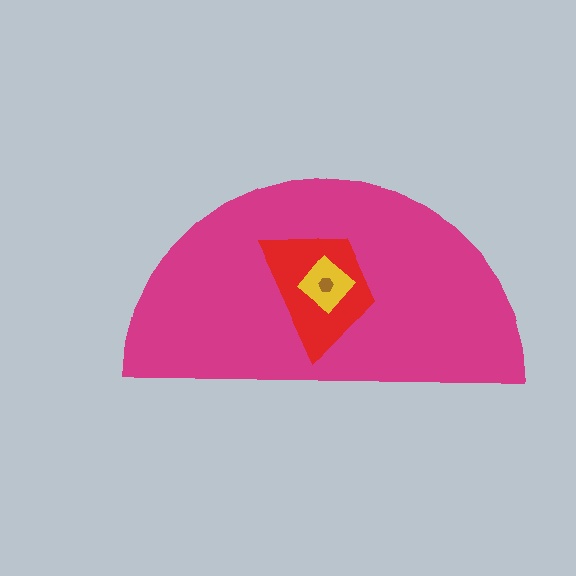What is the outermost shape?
The magenta semicircle.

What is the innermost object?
The brown hexagon.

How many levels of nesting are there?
4.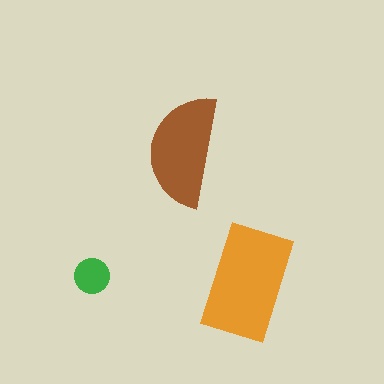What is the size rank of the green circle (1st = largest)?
3rd.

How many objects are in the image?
There are 3 objects in the image.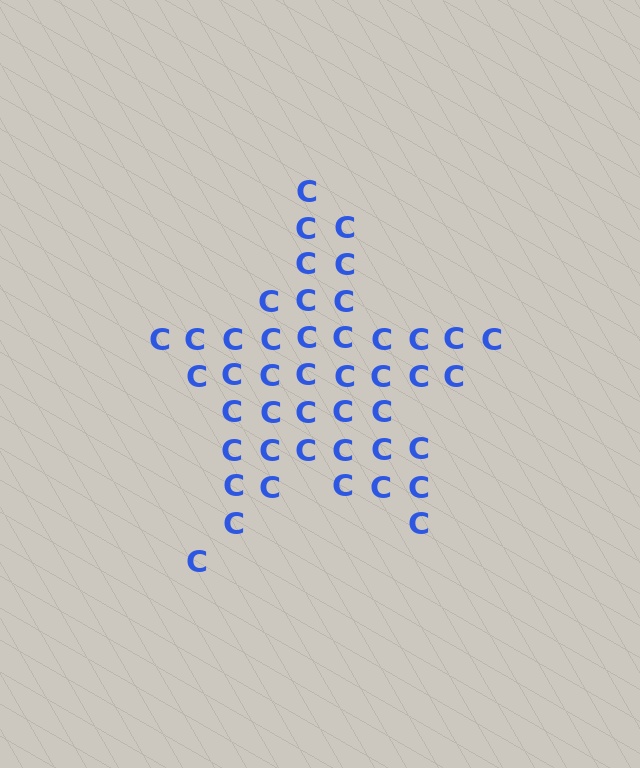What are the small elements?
The small elements are letter C's.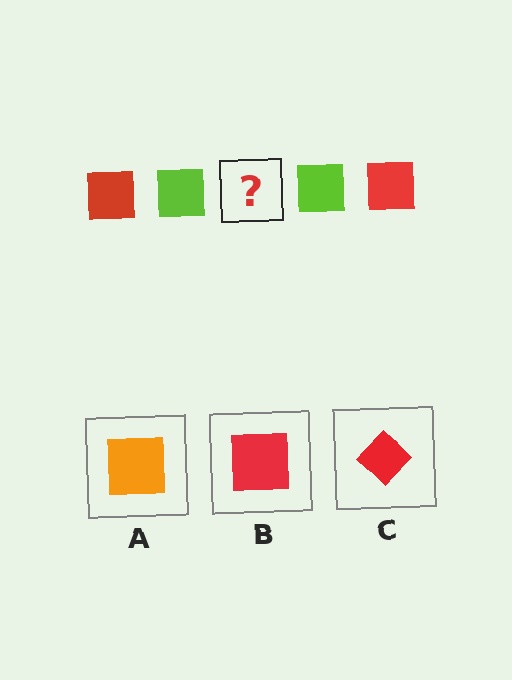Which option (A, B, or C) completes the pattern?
B.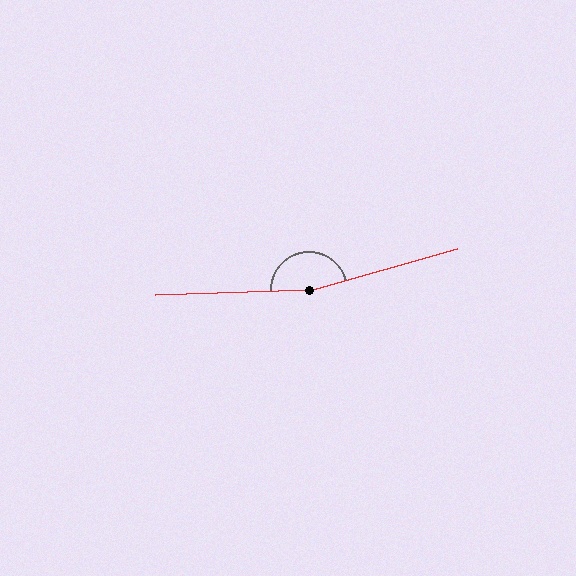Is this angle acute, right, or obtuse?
It is obtuse.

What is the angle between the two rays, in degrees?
Approximately 166 degrees.